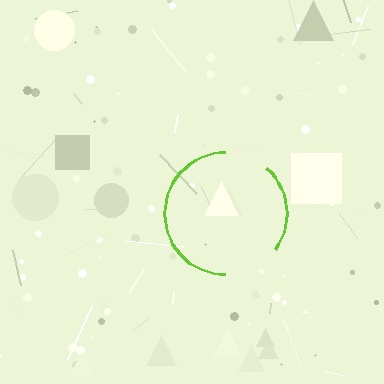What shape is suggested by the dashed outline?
The dashed outline suggests a circle.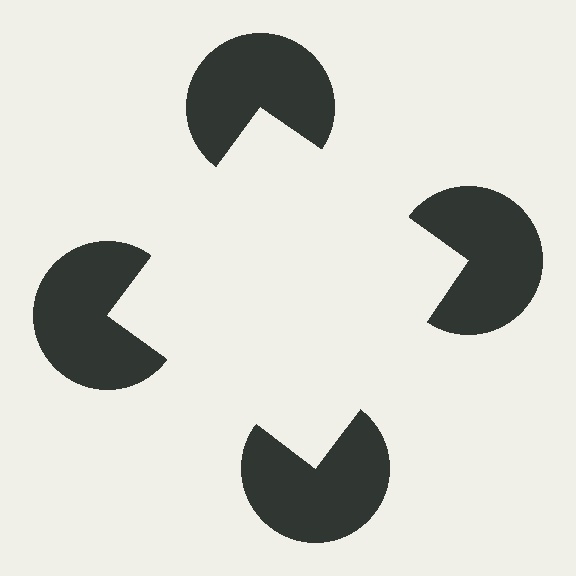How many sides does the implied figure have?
4 sides.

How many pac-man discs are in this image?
There are 4 — one at each vertex of the illusory square.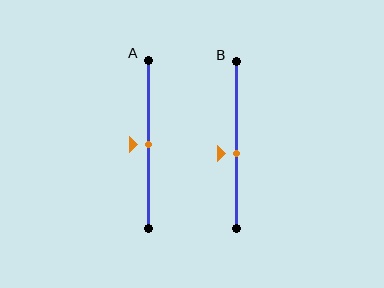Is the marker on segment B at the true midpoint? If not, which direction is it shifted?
No, the marker on segment B is shifted downward by about 5% of the segment length.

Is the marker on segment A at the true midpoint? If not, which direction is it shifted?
Yes, the marker on segment A is at the true midpoint.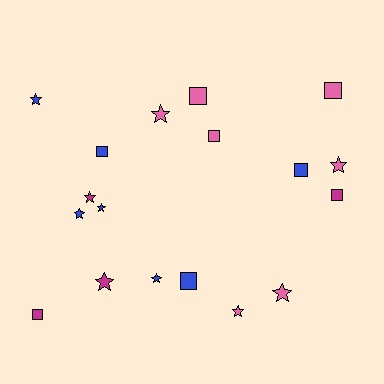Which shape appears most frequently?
Star, with 10 objects.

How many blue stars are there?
There are 4 blue stars.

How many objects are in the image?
There are 18 objects.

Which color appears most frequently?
Pink, with 7 objects.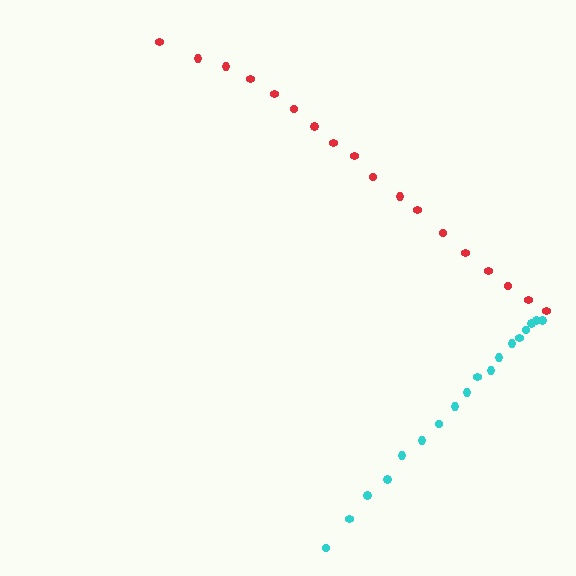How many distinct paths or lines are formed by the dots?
There are 2 distinct paths.